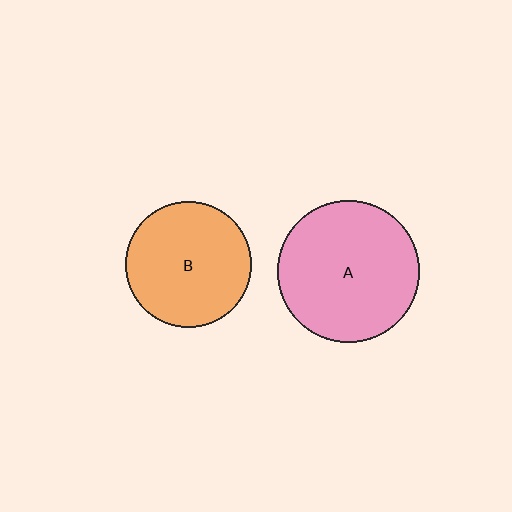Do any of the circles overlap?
No, none of the circles overlap.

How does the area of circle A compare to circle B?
Approximately 1.3 times.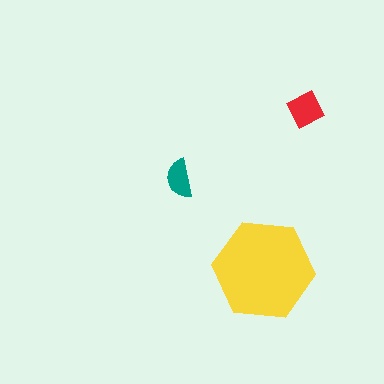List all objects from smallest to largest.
The teal semicircle, the red square, the yellow hexagon.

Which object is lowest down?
The yellow hexagon is bottommost.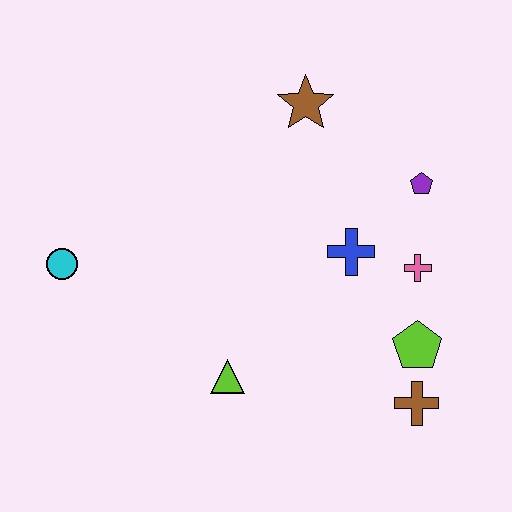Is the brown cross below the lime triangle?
Yes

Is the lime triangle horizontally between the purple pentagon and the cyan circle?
Yes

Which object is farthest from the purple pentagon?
The cyan circle is farthest from the purple pentagon.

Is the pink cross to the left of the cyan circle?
No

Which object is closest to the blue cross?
The pink cross is closest to the blue cross.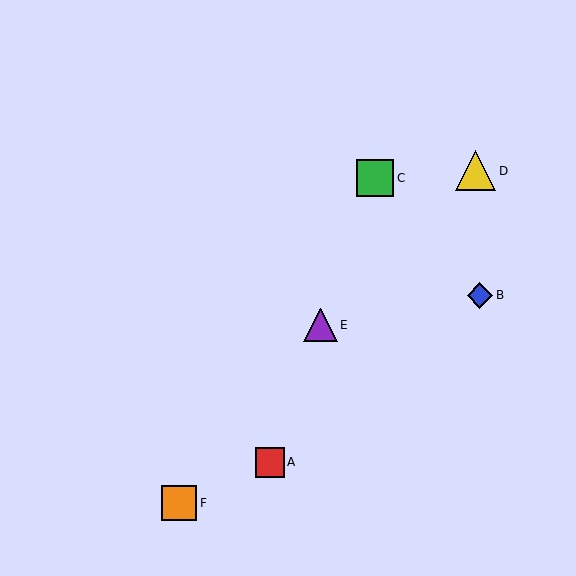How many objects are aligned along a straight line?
3 objects (A, C, E) are aligned along a straight line.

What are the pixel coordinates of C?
Object C is at (375, 178).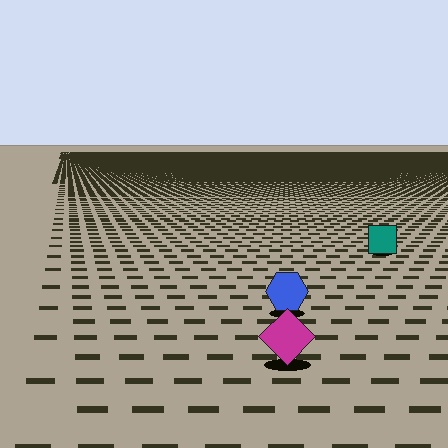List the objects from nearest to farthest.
From nearest to farthest: the magenta diamond, the blue hexagon, the teal square.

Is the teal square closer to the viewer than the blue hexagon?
No. The blue hexagon is closer — you can tell from the texture gradient: the ground texture is coarser near it.